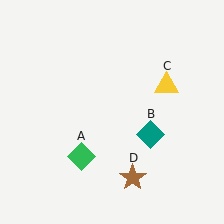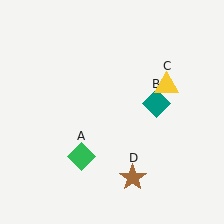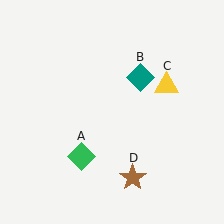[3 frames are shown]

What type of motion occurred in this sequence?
The teal diamond (object B) rotated counterclockwise around the center of the scene.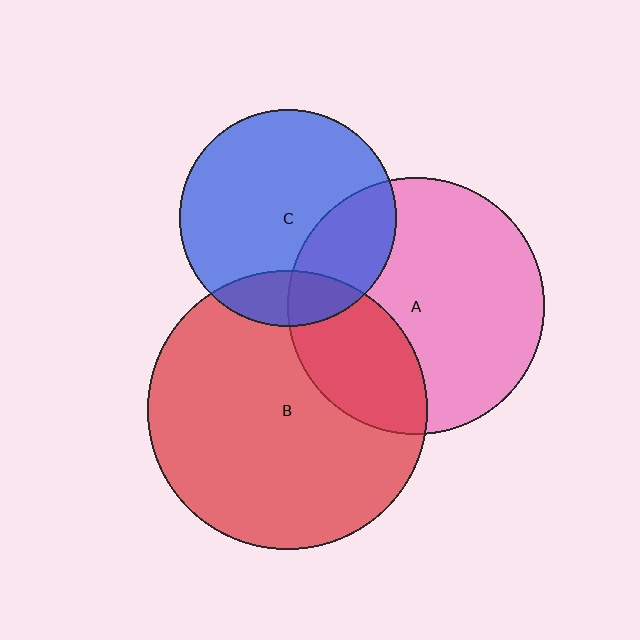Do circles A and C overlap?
Yes.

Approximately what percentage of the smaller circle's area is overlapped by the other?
Approximately 25%.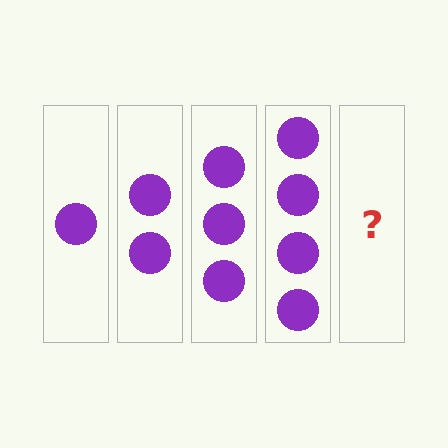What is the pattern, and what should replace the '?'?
The pattern is that each step adds one more circle. The '?' should be 5 circles.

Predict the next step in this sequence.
The next step is 5 circles.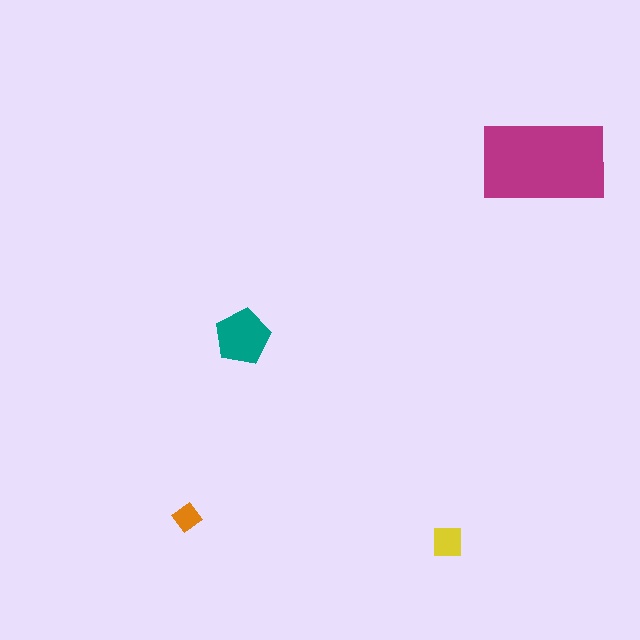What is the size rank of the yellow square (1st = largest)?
3rd.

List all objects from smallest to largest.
The orange diamond, the yellow square, the teal pentagon, the magenta rectangle.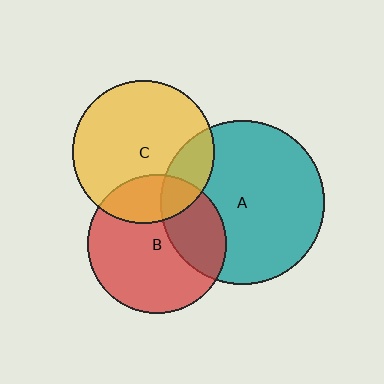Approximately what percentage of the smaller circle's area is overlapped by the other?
Approximately 25%.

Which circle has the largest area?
Circle A (teal).